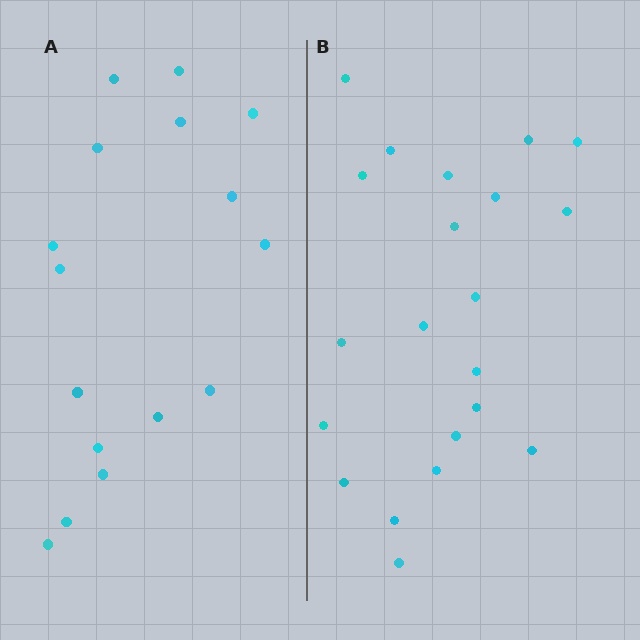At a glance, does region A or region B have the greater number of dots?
Region B (the right region) has more dots.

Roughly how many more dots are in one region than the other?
Region B has about 5 more dots than region A.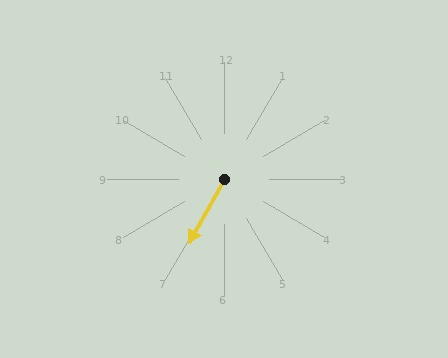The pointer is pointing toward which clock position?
Roughly 7 o'clock.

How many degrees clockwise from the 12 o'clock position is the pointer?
Approximately 209 degrees.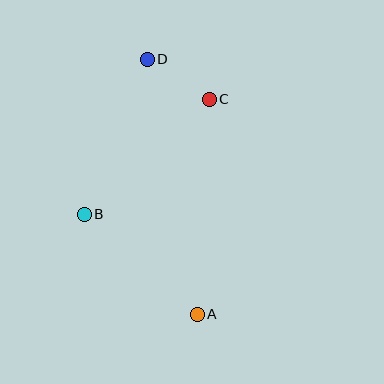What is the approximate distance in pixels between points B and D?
The distance between B and D is approximately 167 pixels.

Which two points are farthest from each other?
Points A and D are farthest from each other.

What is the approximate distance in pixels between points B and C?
The distance between B and C is approximately 170 pixels.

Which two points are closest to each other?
Points C and D are closest to each other.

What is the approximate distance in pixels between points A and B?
The distance between A and B is approximately 151 pixels.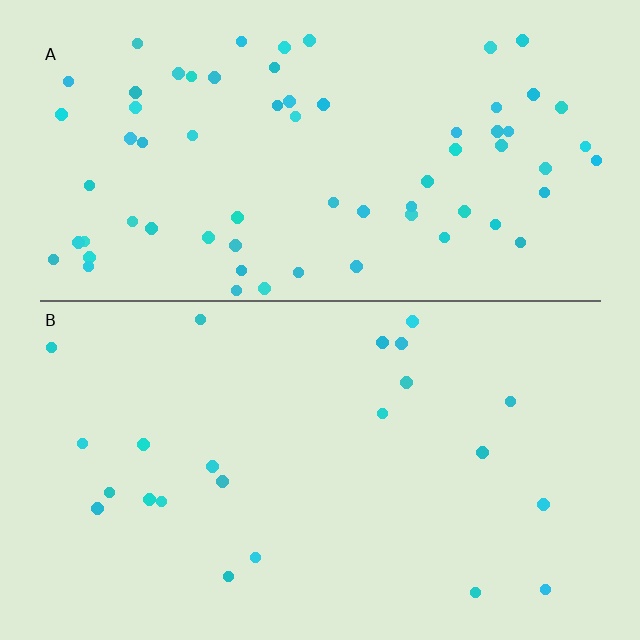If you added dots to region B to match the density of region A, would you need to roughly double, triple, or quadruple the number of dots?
Approximately triple.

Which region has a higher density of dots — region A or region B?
A (the top).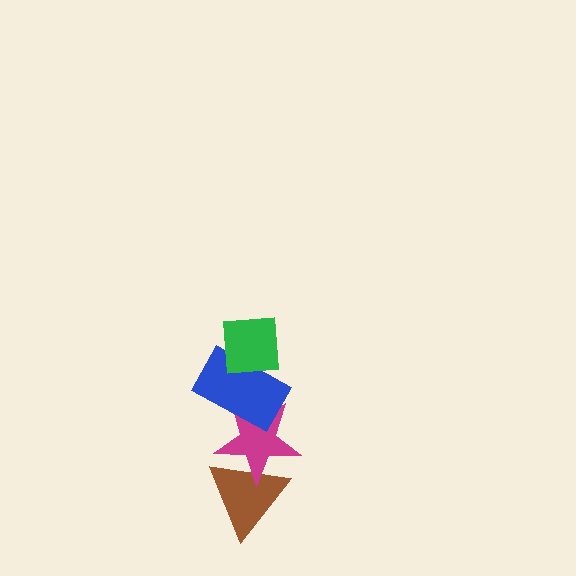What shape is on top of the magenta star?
The blue rectangle is on top of the magenta star.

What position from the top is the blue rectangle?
The blue rectangle is 2nd from the top.